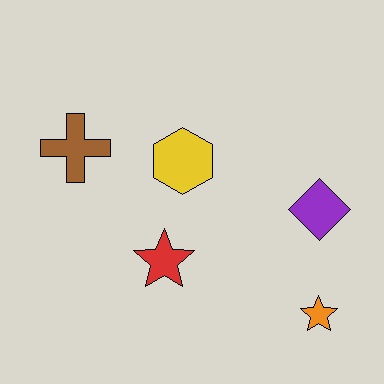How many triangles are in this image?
There are no triangles.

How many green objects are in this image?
There are no green objects.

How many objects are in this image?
There are 5 objects.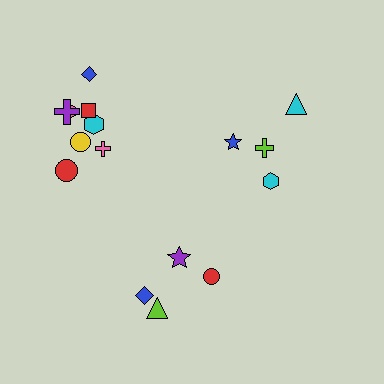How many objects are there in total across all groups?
There are 16 objects.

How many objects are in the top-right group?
There are 4 objects.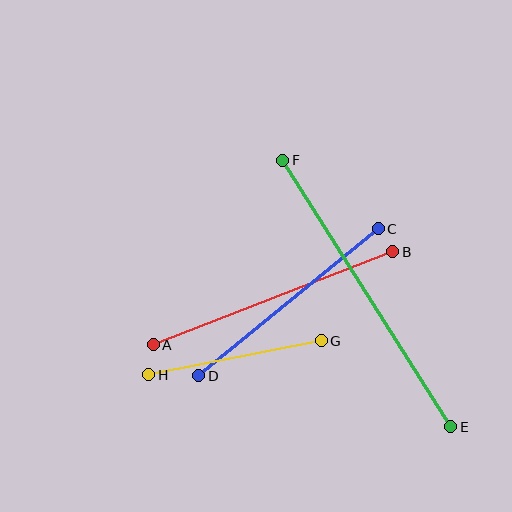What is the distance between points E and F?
The distance is approximately 315 pixels.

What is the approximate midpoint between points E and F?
The midpoint is at approximately (367, 293) pixels.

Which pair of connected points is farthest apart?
Points E and F are farthest apart.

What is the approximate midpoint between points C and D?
The midpoint is at approximately (289, 302) pixels.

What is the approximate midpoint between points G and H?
The midpoint is at approximately (235, 358) pixels.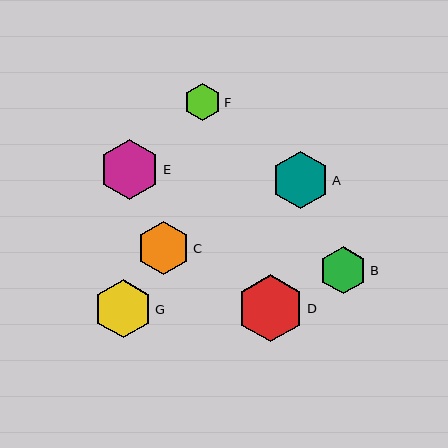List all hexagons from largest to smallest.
From largest to smallest: D, E, G, A, C, B, F.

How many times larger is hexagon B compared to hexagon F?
Hexagon B is approximately 1.3 times the size of hexagon F.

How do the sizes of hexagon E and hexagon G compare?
Hexagon E and hexagon G are approximately the same size.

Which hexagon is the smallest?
Hexagon F is the smallest with a size of approximately 38 pixels.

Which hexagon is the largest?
Hexagon D is the largest with a size of approximately 67 pixels.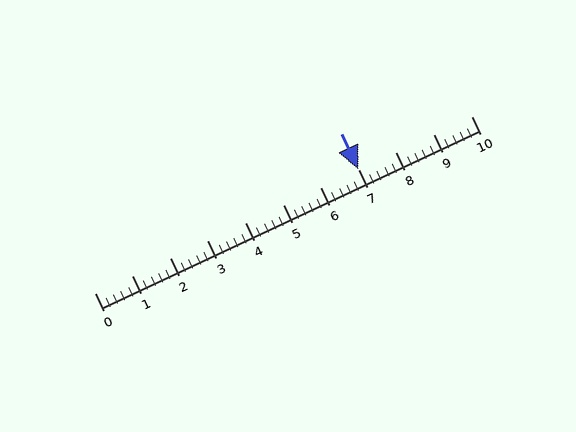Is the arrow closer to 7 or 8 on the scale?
The arrow is closer to 7.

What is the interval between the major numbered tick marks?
The major tick marks are spaced 1 units apart.